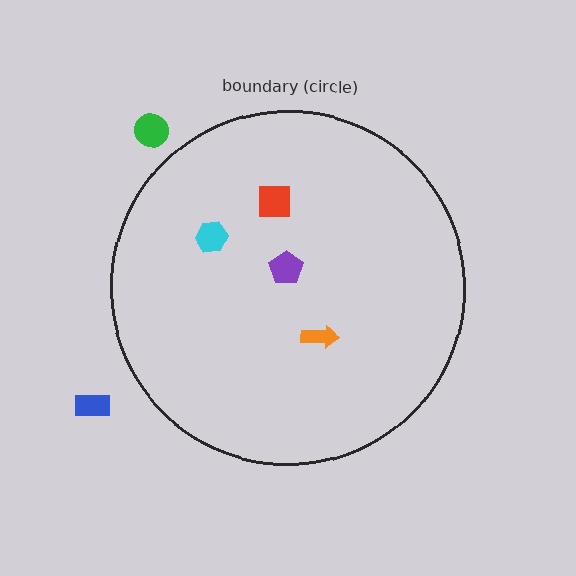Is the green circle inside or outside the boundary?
Outside.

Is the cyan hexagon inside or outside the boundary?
Inside.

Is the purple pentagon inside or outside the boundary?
Inside.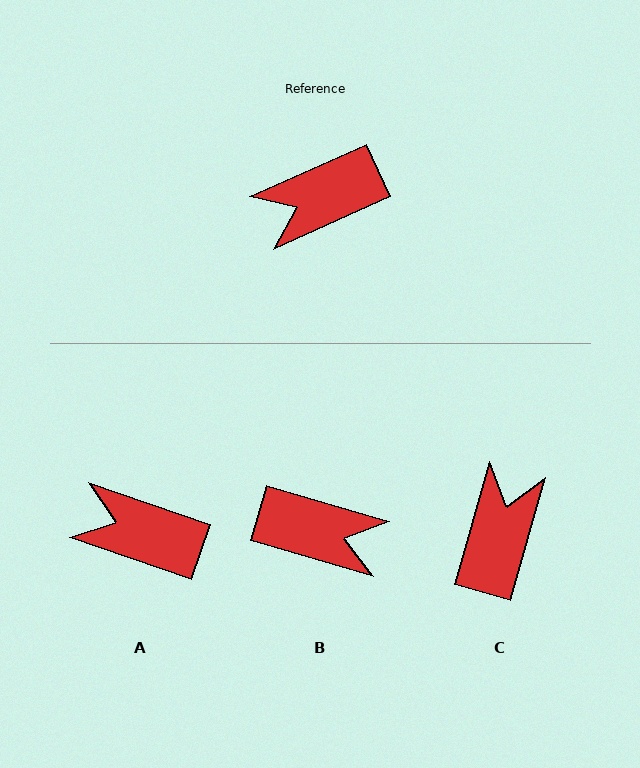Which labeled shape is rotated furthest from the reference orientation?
B, about 139 degrees away.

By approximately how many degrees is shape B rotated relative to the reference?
Approximately 139 degrees counter-clockwise.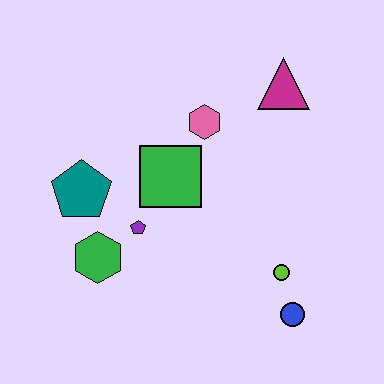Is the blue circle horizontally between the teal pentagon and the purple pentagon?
No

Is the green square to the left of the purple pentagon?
No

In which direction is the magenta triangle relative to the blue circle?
The magenta triangle is above the blue circle.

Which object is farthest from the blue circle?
The teal pentagon is farthest from the blue circle.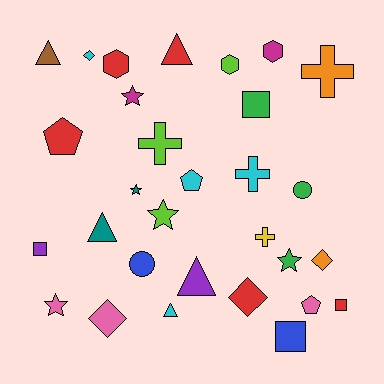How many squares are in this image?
There are 4 squares.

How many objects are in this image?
There are 30 objects.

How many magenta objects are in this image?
There are 2 magenta objects.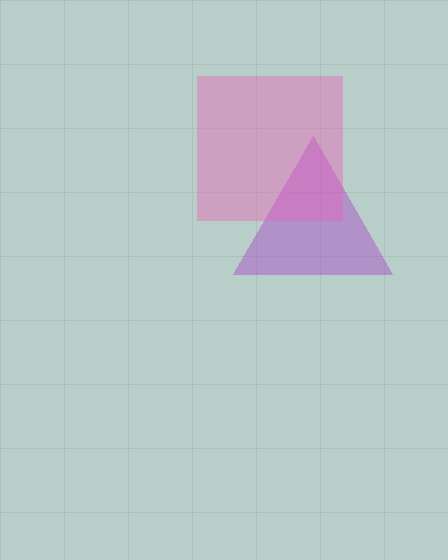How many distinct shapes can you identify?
There are 2 distinct shapes: a purple triangle, a pink square.